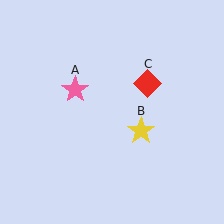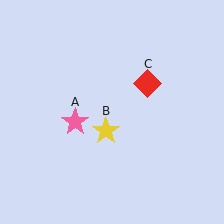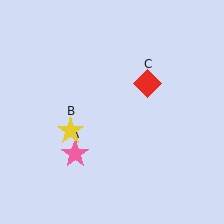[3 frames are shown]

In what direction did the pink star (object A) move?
The pink star (object A) moved down.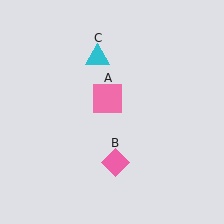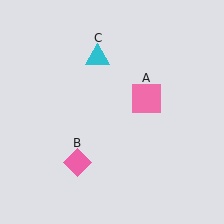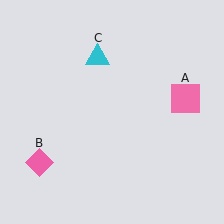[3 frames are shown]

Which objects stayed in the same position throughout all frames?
Cyan triangle (object C) remained stationary.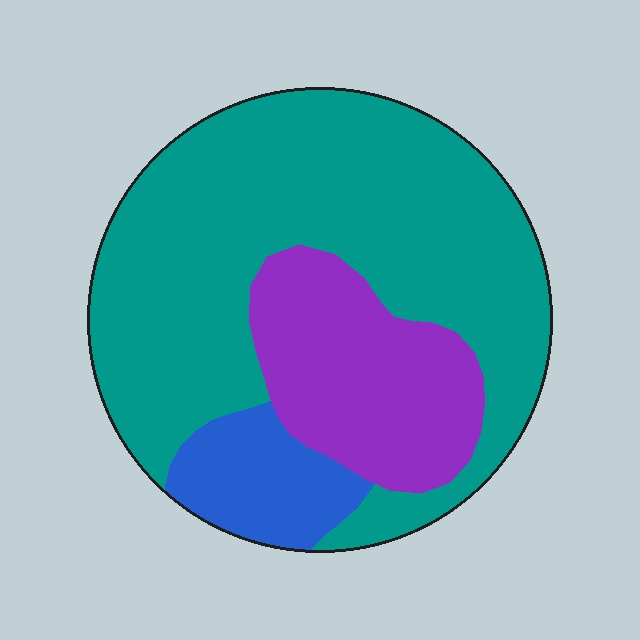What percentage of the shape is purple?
Purple covers 23% of the shape.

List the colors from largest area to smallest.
From largest to smallest: teal, purple, blue.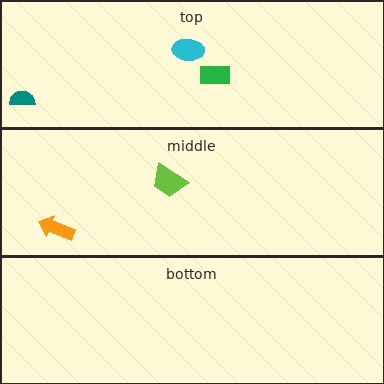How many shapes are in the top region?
3.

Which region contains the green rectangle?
The top region.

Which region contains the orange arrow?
The middle region.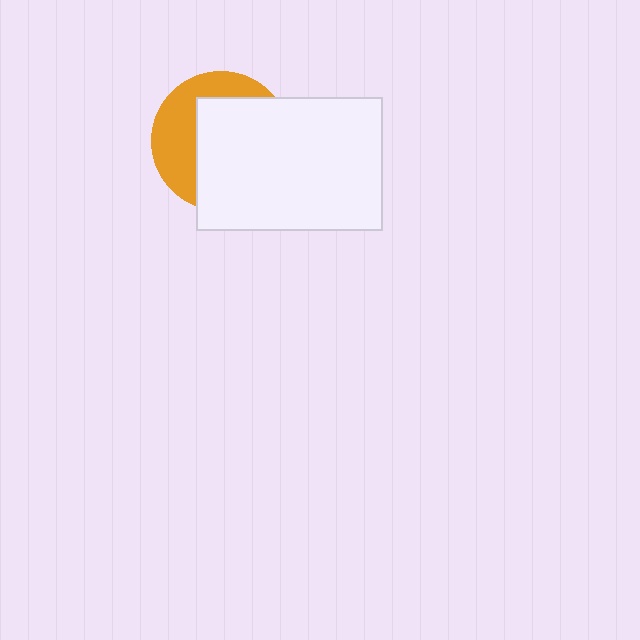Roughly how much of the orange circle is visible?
A small part of it is visible (roughly 38%).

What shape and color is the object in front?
The object in front is a white rectangle.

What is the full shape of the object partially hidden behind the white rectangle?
The partially hidden object is an orange circle.